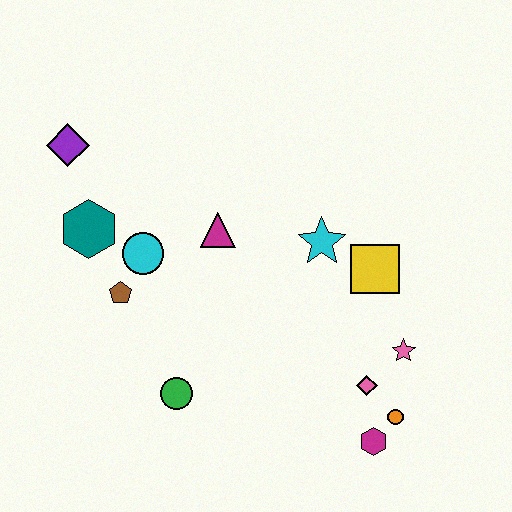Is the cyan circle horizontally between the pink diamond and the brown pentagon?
Yes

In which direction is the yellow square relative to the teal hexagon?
The yellow square is to the right of the teal hexagon.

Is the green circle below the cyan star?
Yes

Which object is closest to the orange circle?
The magenta hexagon is closest to the orange circle.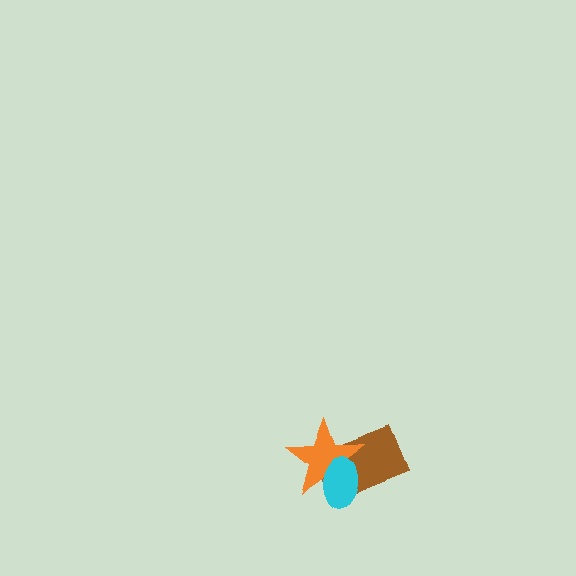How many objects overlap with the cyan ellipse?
2 objects overlap with the cyan ellipse.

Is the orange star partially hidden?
Yes, it is partially covered by another shape.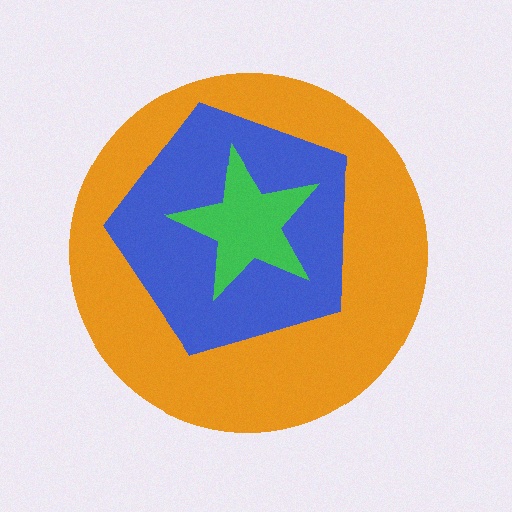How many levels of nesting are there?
3.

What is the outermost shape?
The orange circle.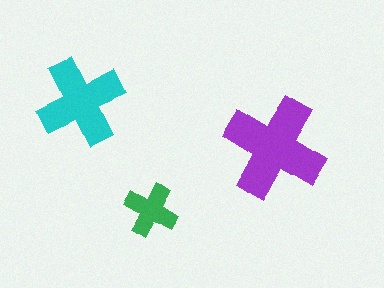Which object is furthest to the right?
The purple cross is rightmost.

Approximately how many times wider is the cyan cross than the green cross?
About 1.5 times wider.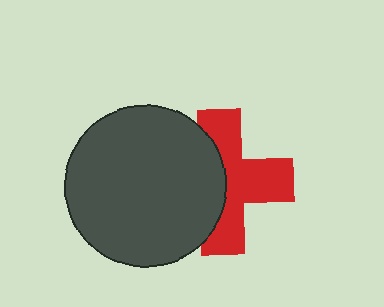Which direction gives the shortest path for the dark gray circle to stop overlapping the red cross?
Moving left gives the shortest separation.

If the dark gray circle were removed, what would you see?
You would see the complete red cross.